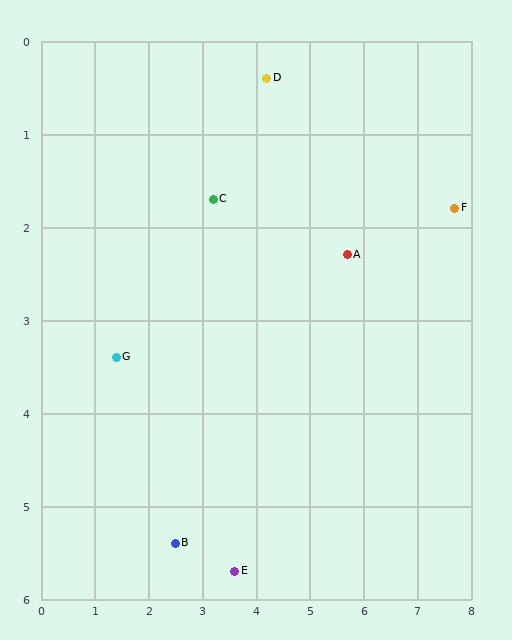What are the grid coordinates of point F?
Point F is at approximately (7.7, 1.8).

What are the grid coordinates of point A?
Point A is at approximately (5.7, 2.3).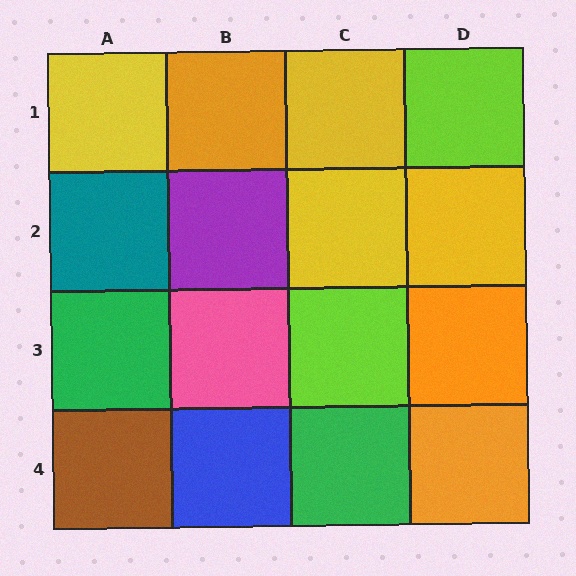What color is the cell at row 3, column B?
Pink.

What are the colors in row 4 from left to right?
Brown, blue, green, orange.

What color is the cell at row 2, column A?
Teal.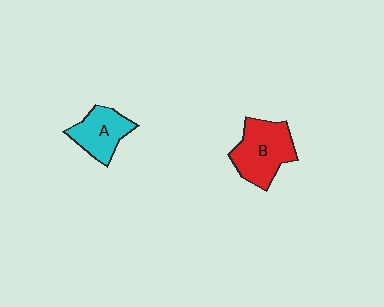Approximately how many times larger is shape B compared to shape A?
Approximately 1.4 times.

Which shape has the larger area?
Shape B (red).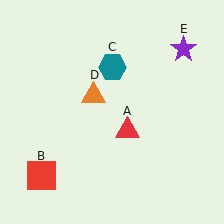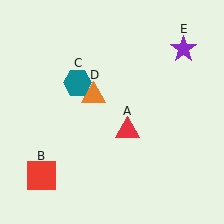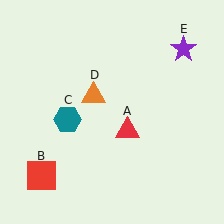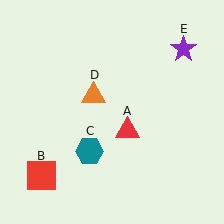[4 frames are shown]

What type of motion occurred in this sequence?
The teal hexagon (object C) rotated counterclockwise around the center of the scene.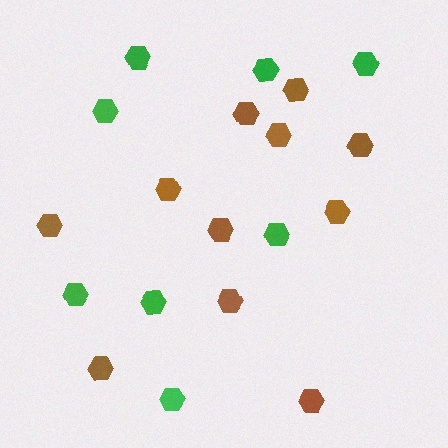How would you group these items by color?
There are 2 groups: one group of brown hexagons (11) and one group of green hexagons (8).